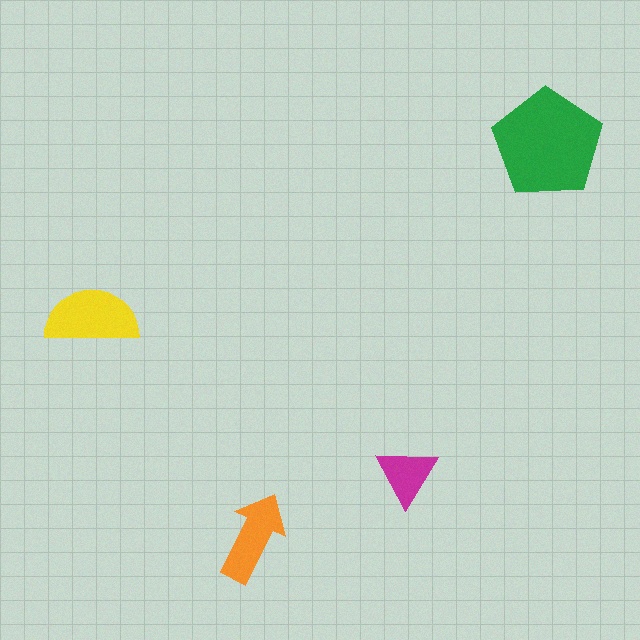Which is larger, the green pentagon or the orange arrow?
The green pentagon.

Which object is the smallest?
The magenta triangle.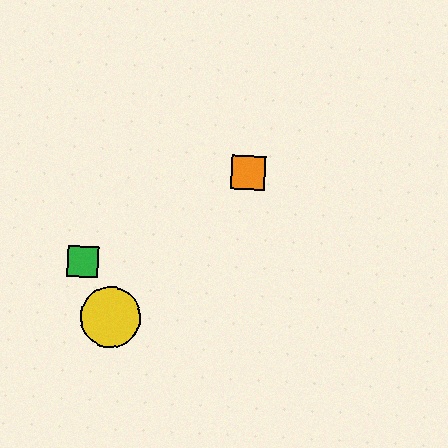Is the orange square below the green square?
No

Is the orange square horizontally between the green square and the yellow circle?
No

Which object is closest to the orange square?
The green square is closest to the orange square.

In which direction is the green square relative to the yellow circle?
The green square is above the yellow circle.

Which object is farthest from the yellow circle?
The orange square is farthest from the yellow circle.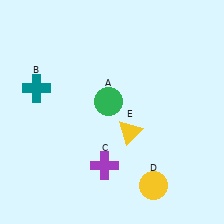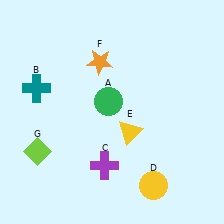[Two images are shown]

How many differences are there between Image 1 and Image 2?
There are 2 differences between the two images.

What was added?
An orange star (F), a lime diamond (G) were added in Image 2.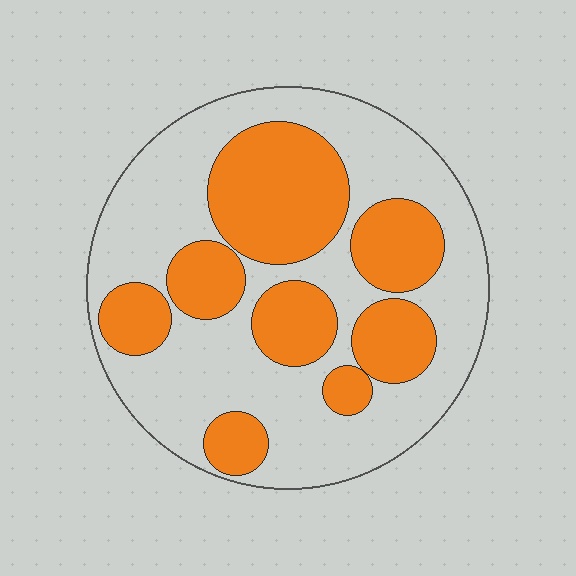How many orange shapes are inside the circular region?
8.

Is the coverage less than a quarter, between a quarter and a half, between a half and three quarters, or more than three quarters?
Between a quarter and a half.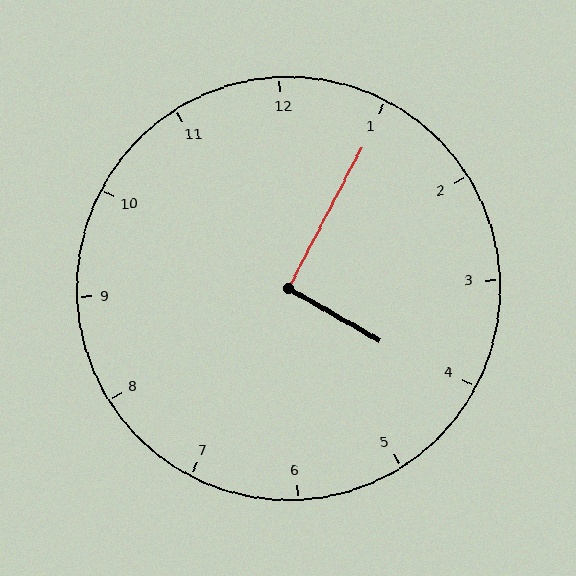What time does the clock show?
4:05.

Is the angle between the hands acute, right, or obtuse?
It is right.